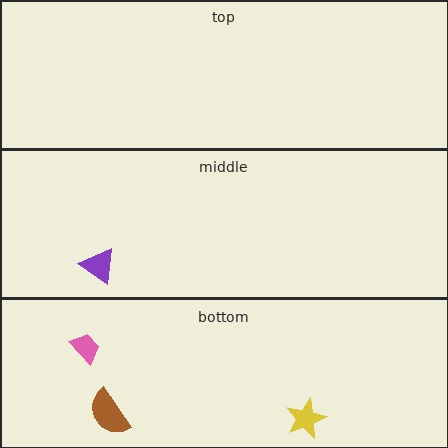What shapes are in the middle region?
The purple triangle.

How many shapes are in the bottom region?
3.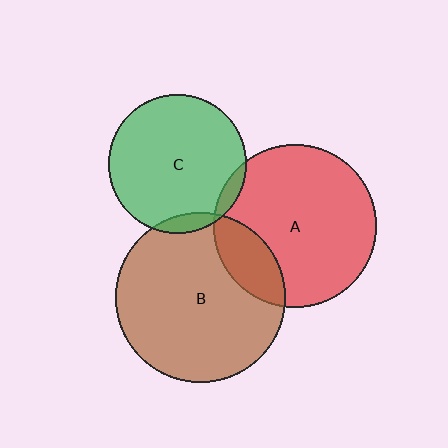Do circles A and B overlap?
Yes.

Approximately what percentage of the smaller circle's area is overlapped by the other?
Approximately 20%.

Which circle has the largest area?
Circle B (brown).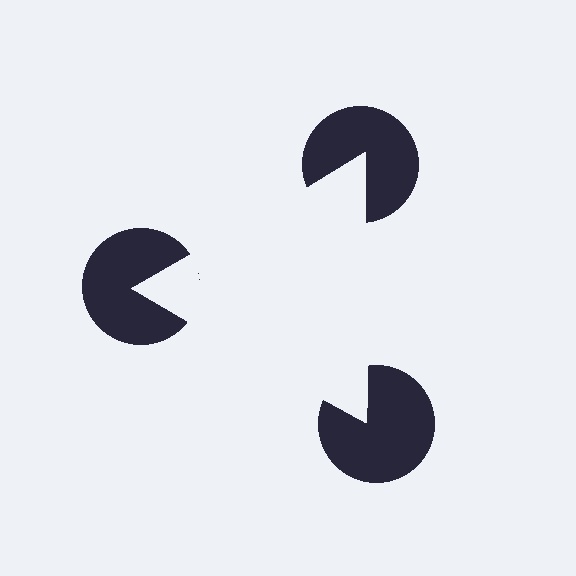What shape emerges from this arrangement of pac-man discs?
An illusory triangle — its edges are inferred from the aligned wedge cuts in the pac-man discs, not physically drawn.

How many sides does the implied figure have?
3 sides.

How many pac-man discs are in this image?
There are 3 — one at each vertex of the illusory triangle.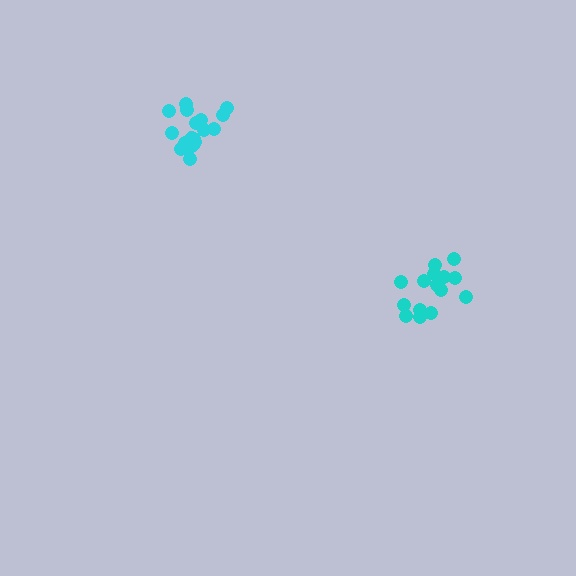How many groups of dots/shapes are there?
There are 2 groups.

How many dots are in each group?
Group 1: 18 dots, Group 2: 15 dots (33 total).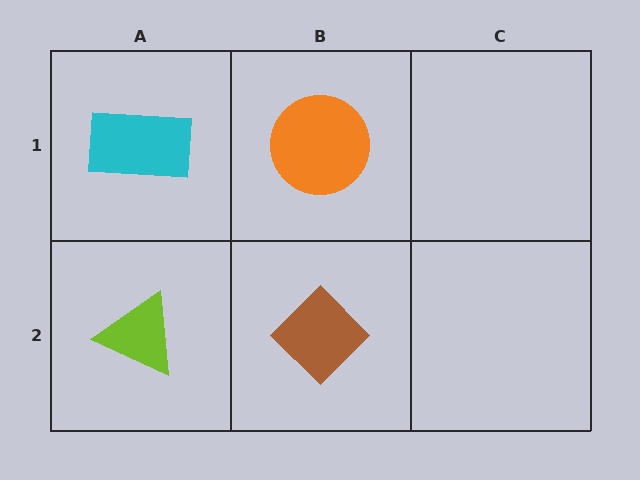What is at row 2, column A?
A lime triangle.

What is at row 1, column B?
An orange circle.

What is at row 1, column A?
A cyan rectangle.